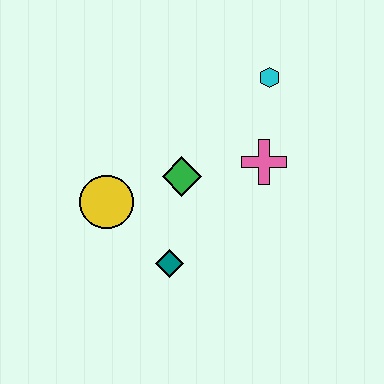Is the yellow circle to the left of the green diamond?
Yes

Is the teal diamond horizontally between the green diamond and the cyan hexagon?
No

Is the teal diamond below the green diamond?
Yes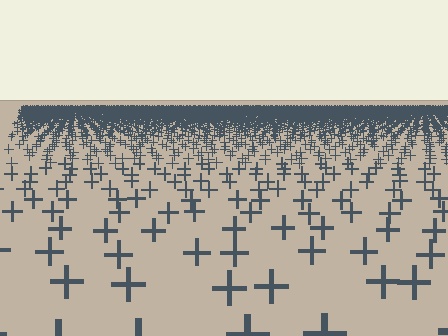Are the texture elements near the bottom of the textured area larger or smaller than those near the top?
Larger. Near the bottom, elements are closer to the viewer and appear at a bigger on-screen size.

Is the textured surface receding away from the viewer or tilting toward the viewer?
The surface is receding away from the viewer. Texture elements get smaller and denser toward the top.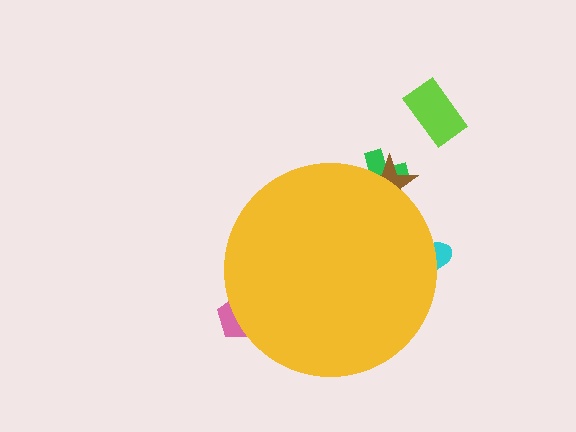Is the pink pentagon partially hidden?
Yes, the pink pentagon is partially hidden behind the yellow circle.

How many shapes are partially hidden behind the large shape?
4 shapes are partially hidden.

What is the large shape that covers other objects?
A yellow circle.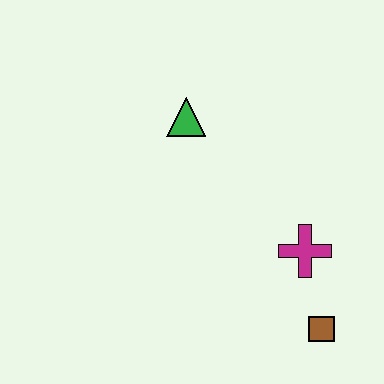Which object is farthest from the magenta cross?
The green triangle is farthest from the magenta cross.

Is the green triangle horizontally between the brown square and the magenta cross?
No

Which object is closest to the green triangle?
The magenta cross is closest to the green triangle.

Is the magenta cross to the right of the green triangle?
Yes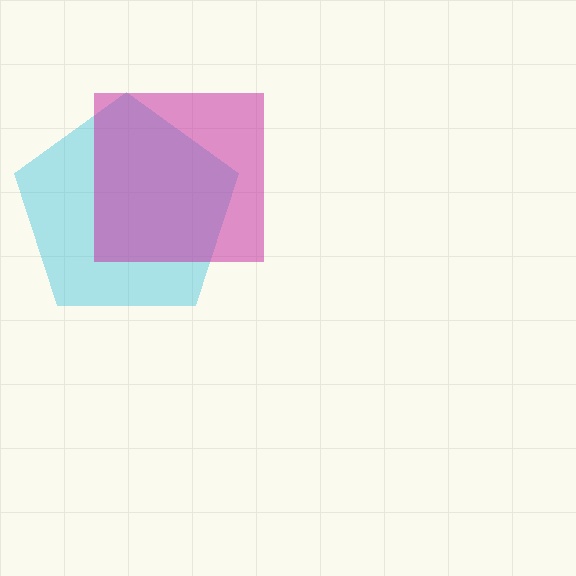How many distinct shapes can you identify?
There are 2 distinct shapes: a cyan pentagon, a magenta square.